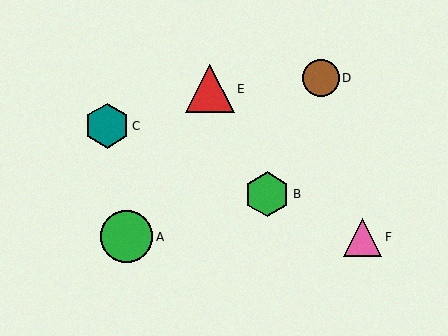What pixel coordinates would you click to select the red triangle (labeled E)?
Click at (210, 89) to select the red triangle E.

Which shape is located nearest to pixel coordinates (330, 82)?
The brown circle (labeled D) at (321, 78) is nearest to that location.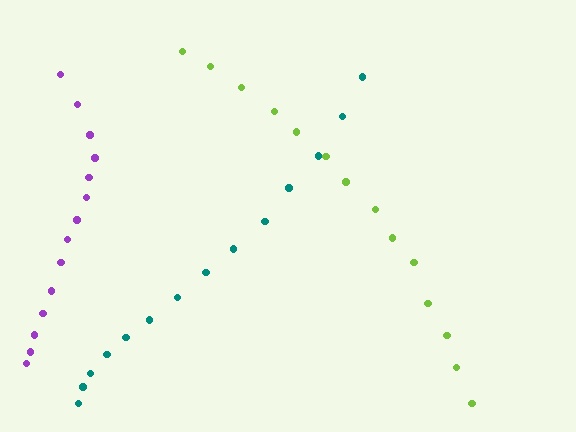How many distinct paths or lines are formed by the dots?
There are 3 distinct paths.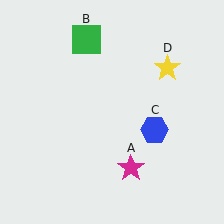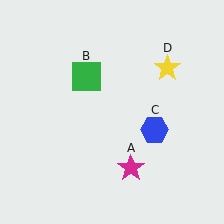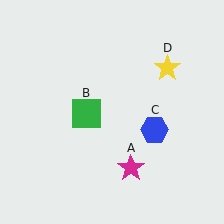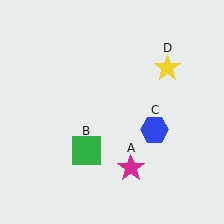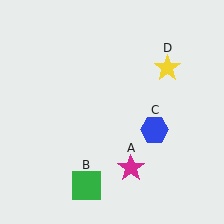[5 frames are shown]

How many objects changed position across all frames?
1 object changed position: green square (object B).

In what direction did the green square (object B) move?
The green square (object B) moved down.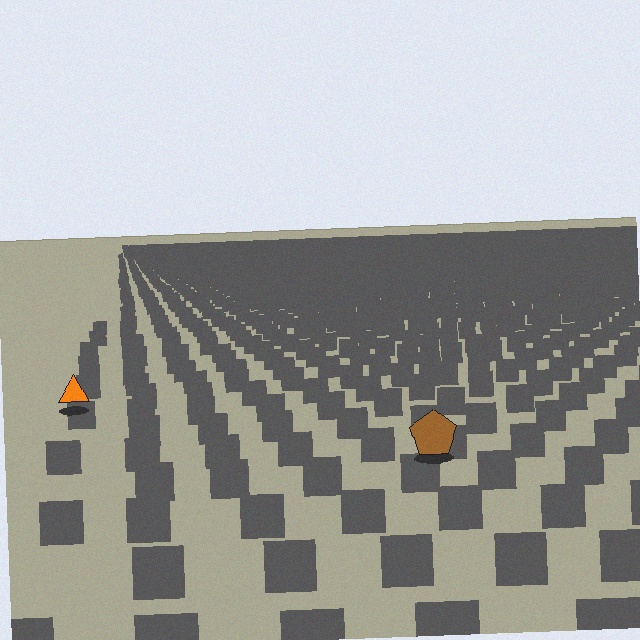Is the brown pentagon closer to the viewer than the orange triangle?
Yes. The brown pentagon is closer — you can tell from the texture gradient: the ground texture is coarser near it.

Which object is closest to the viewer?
The brown pentagon is closest. The texture marks near it are larger and more spread out.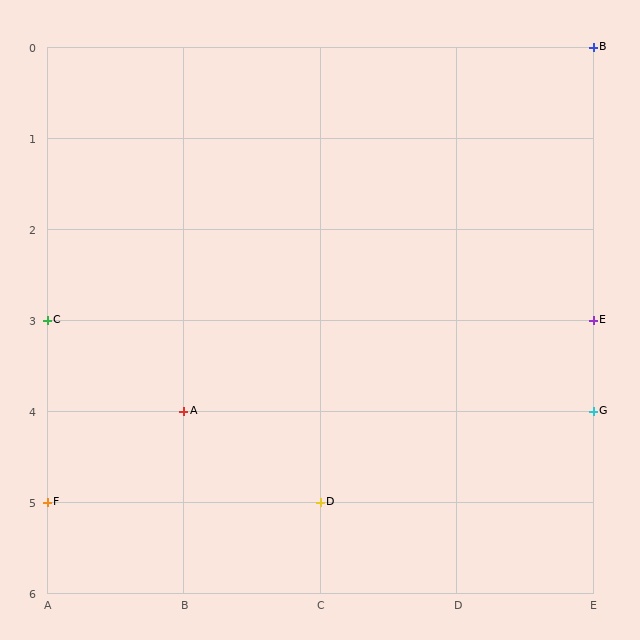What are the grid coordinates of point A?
Point A is at grid coordinates (B, 4).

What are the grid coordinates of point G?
Point G is at grid coordinates (E, 4).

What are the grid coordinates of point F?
Point F is at grid coordinates (A, 5).